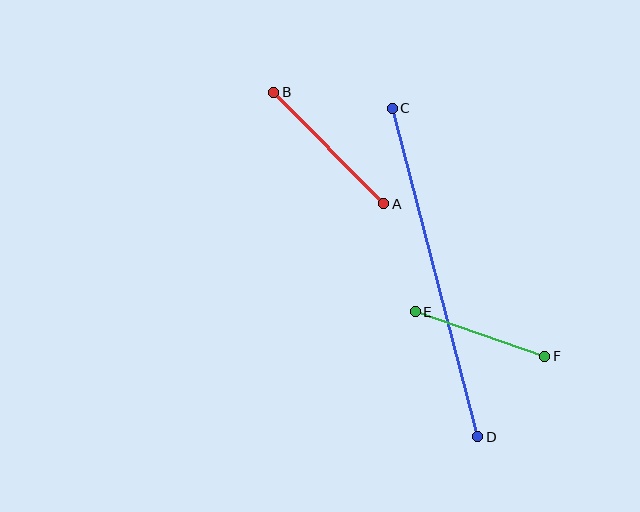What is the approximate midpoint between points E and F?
The midpoint is at approximately (480, 334) pixels.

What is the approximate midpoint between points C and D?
The midpoint is at approximately (435, 273) pixels.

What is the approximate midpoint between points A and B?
The midpoint is at approximately (329, 148) pixels.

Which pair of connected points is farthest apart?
Points C and D are farthest apart.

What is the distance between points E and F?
The distance is approximately 137 pixels.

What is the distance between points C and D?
The distance is approximately 340 pixels.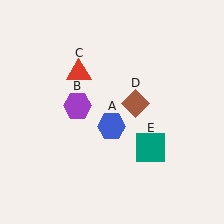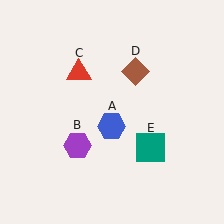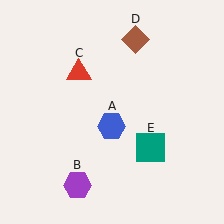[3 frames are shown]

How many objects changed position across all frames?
2 objects changed position: purple hexagon (object B), brown diamond (object D).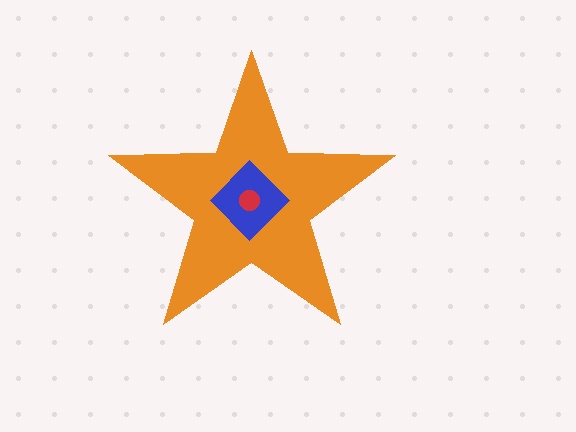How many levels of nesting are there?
3.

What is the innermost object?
The red circle.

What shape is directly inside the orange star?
The blue diamond.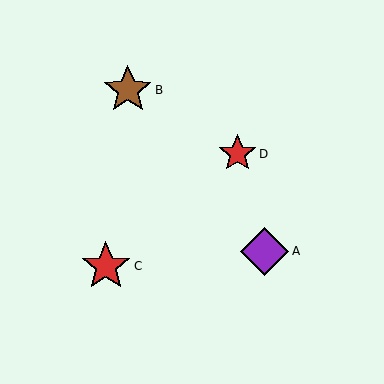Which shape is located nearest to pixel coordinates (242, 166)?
The red star (labeled D) at (238, 154) is nearest to that location.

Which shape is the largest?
The red star (labeled C) is the largest.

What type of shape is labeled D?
Shape D is a red star.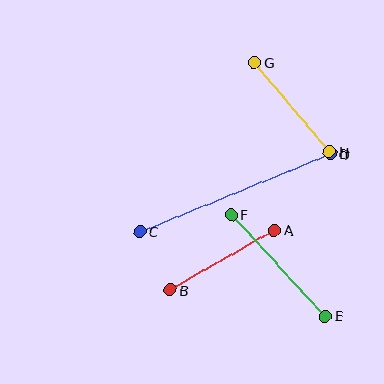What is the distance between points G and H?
The distance is approximately 117 pixels.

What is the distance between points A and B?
The distance is approximately 120 pixels.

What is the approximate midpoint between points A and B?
The midpoint is at approximately (222, 260) pixels.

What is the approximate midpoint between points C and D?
The midpoint is at approximately (235, 193) pixels.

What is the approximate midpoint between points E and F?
The midpoint is at approximately (278, 266) pixels.